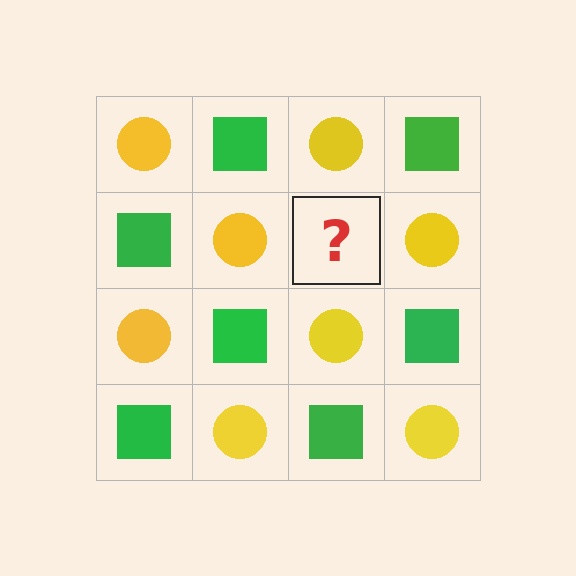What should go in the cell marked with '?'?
The missing cell should contain a green square.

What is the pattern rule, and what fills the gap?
The rule is that it alternates yellow circle and green square in a checkerboard pattern. The gap should be filled with a green square.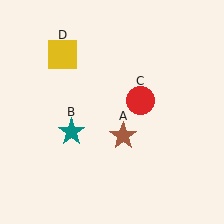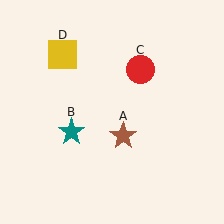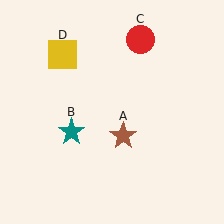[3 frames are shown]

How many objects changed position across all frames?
1 object changed position: red circle (object C).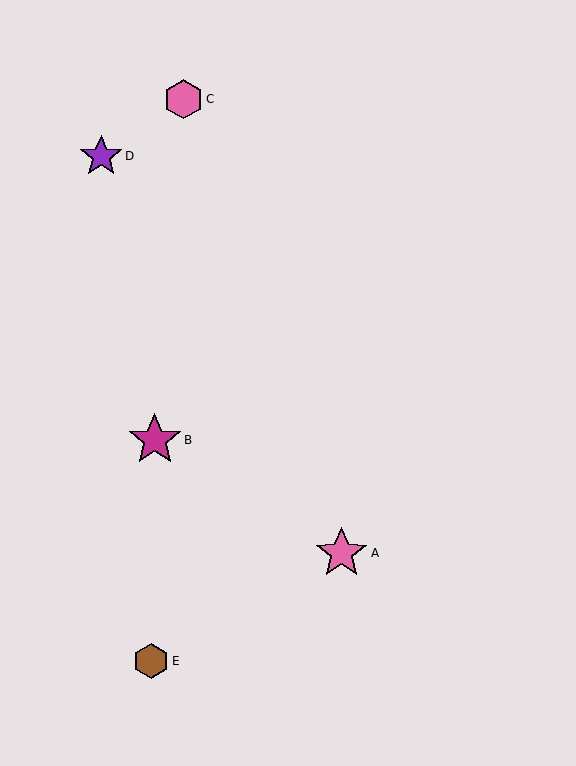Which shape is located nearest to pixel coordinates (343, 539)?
The pink star (labeled A) at (342, 553) is nearest to that location.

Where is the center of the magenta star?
The center of the magenta star is at (155, 440).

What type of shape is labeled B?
Shape B is a magenta star.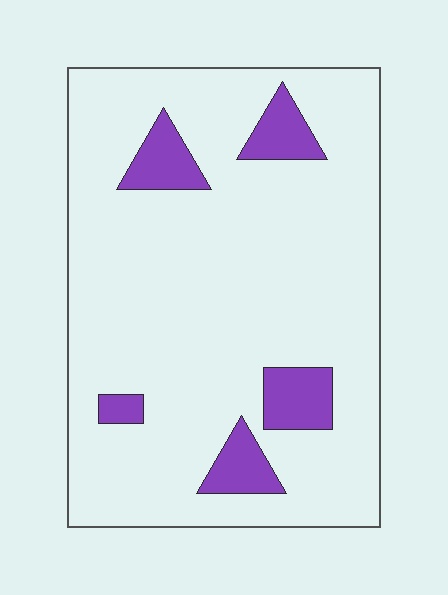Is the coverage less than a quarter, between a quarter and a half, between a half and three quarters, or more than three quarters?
Less than a quarter.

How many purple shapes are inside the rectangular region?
5.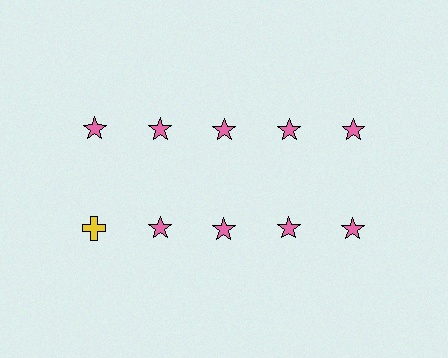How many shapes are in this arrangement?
There are 10 shapes arranged in a grid pattern.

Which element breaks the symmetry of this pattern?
The yellow cross in the second row, leftmost column breaks the symmetry. All other shapes are pink stars.